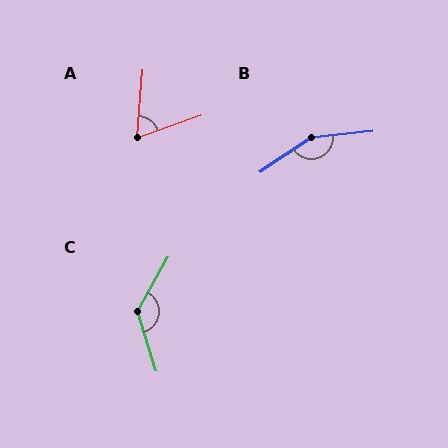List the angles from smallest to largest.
A (66°), C (134°), B (152°).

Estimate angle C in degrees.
Approximately 134 degrees.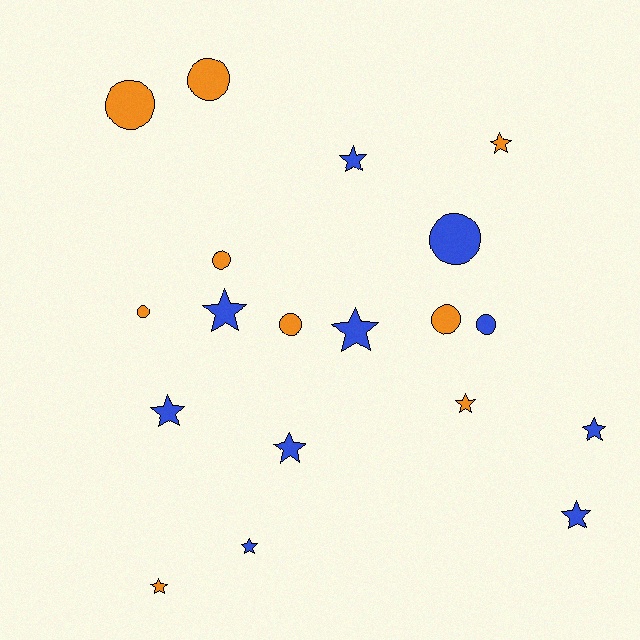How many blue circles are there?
There are 2 blue circles.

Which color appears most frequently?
Blue, with 10 objects.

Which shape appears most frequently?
Star, with 11 objects.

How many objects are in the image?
There are 19 objects.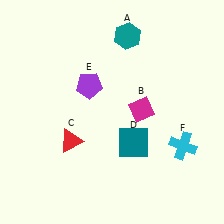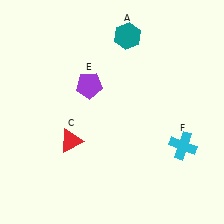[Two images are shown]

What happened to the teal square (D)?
The teal square (D) was removed in Image 2. It was in the bottom-right area of Image 1.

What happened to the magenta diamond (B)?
The magenta diamond (B) was removed in Image 2. It was in the top-right area of Image 1.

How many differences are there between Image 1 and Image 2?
There are 2 differences between the two images.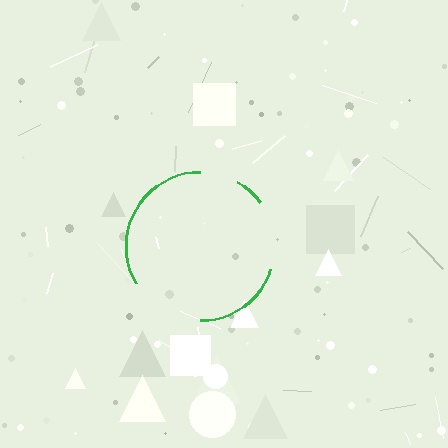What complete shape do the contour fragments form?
The contour fragments form a circle.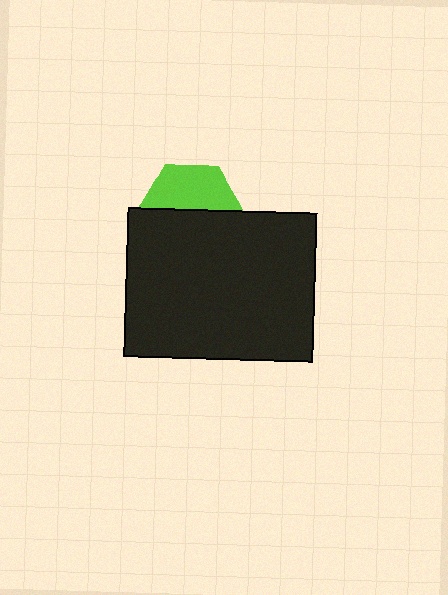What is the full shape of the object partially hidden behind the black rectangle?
The partially hidden object is a lime hexagon.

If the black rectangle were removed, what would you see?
You would see the complete lime hexagon.